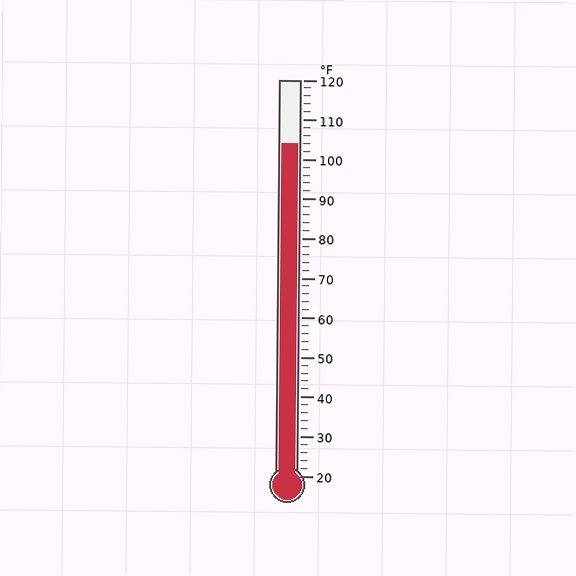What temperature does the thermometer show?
The thermometer shows approximately 104°F.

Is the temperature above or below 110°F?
The temperature is below 110°F.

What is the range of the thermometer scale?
The thermometer scale ranges from 20°F to 120°F.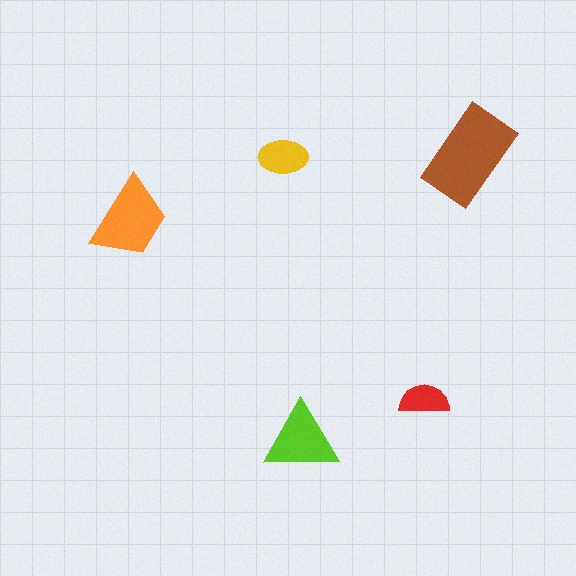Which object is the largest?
The brown rectangle.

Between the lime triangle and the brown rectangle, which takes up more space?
The brown rectangle.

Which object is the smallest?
The red semicircle.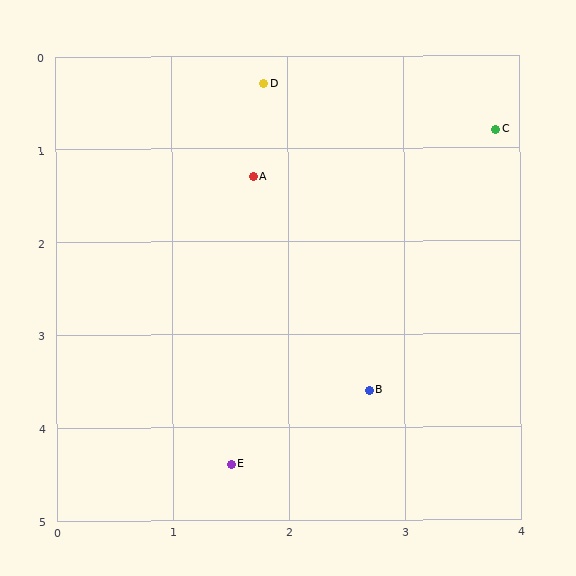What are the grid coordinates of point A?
Point A is at approximately (1.7, 1.3).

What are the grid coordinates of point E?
Point E is at approximately (1.5, 4.4).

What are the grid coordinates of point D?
Point D is at approximately (1.8, 0.3).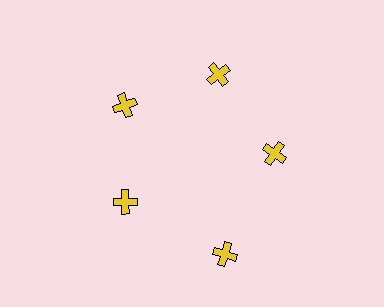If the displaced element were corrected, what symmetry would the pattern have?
It would have 5-fold rotational symmetry — the pattern would map onto itself every 72 degrees.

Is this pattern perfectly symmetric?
No. The 5 yellow crosses are arranged in a ring, but one element near the 5 o'clock position is pushed outward from the center, breaking the 5-fold rotational symmetry.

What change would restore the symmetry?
The symmetry would be restored by moving it inward, back onto the ring so that all 5 crosses sit at equal angles and equal distance from the center.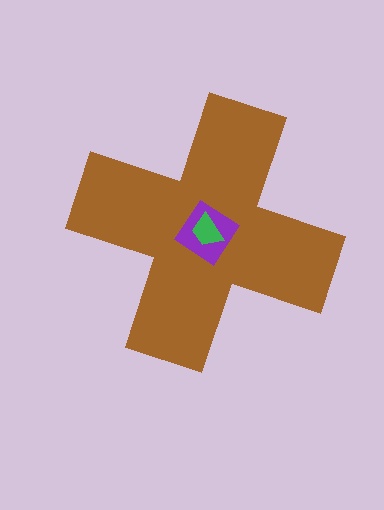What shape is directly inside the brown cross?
The purple diamond.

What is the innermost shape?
The green trapezoid.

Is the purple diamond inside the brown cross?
Yes.